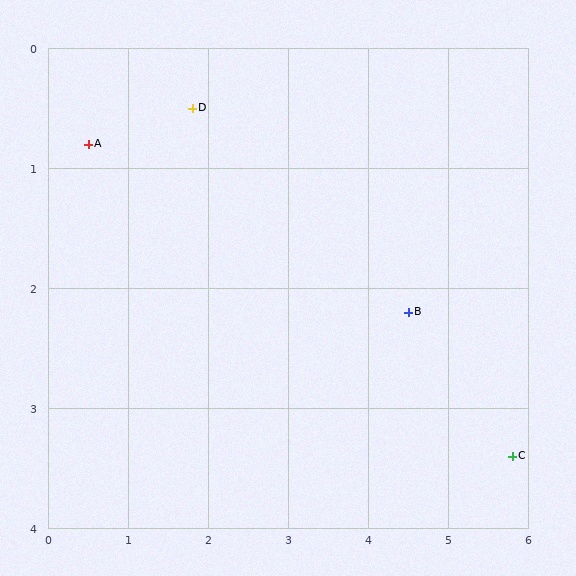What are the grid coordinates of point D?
Point D is at approximately (1.8, 0.5).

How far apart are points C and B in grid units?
Points C and B are about 1.8 grid units apart.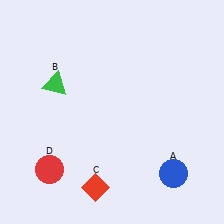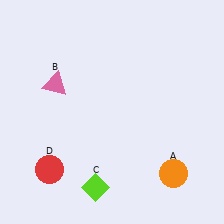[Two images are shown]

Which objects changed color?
A changed from blue to orange. B changed from green to pink. C changed from red to lime.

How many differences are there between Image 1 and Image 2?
There are 3 differences between the two images.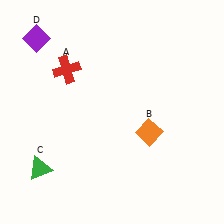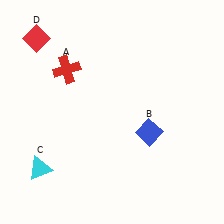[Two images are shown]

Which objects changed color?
B changed from orange to blue. C changed from green to cyan. D changed from purple to red.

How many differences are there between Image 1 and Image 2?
There are 3 differences between the two images.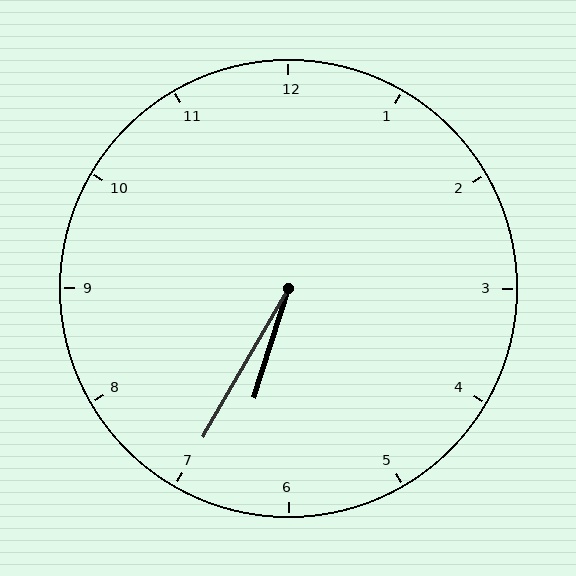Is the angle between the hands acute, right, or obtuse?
It is acute.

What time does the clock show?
6:35.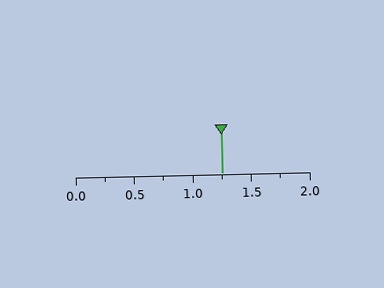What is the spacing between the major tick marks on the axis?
The major ticks are spaced 0.5 apart.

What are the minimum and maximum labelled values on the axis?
The axis runs from 0.0 to 2.0.